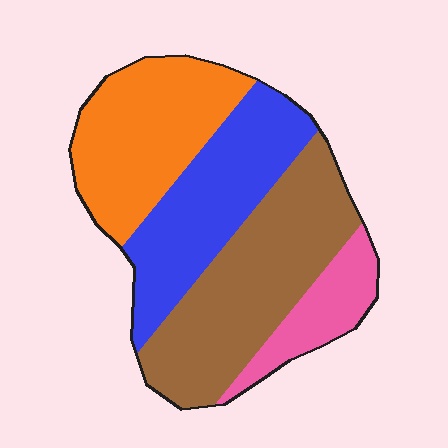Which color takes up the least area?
Pink, at roughly 10%.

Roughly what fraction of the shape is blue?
Blue covers around 25% of the shape.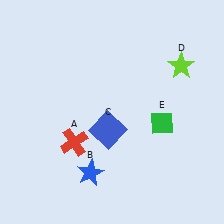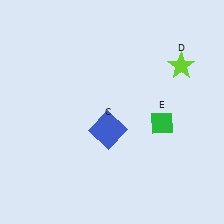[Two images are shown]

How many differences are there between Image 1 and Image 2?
There are 2 differences between the two images.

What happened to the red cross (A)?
The red cross (A) was removed in Image 2. It was in the bottom-left area of Image 1.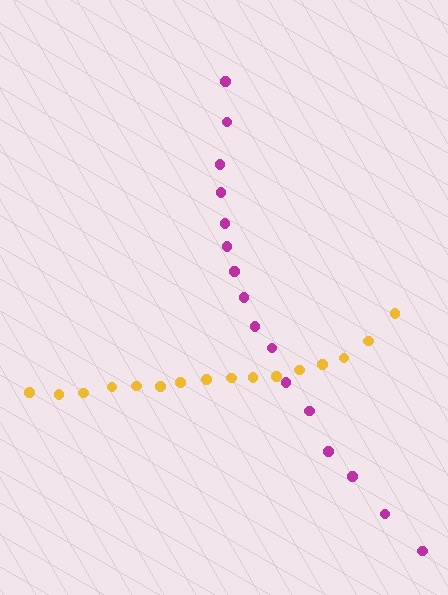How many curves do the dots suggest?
There are 2 distinct paths.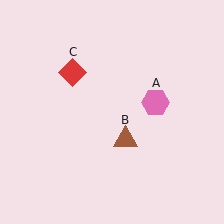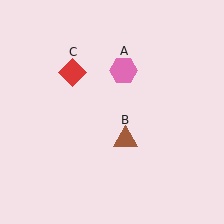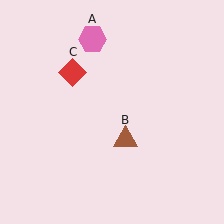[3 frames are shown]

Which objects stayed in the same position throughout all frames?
Brown triangle (object B) and red diamond (object C) remained stationary.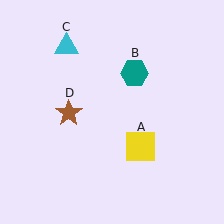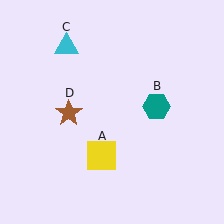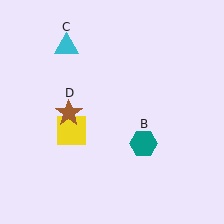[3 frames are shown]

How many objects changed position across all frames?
2 objects changed position: yellow square (object A), teal hexagon (object B).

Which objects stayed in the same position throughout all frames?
Cyan triangle (object C) and brown star (object D) remained stationary.